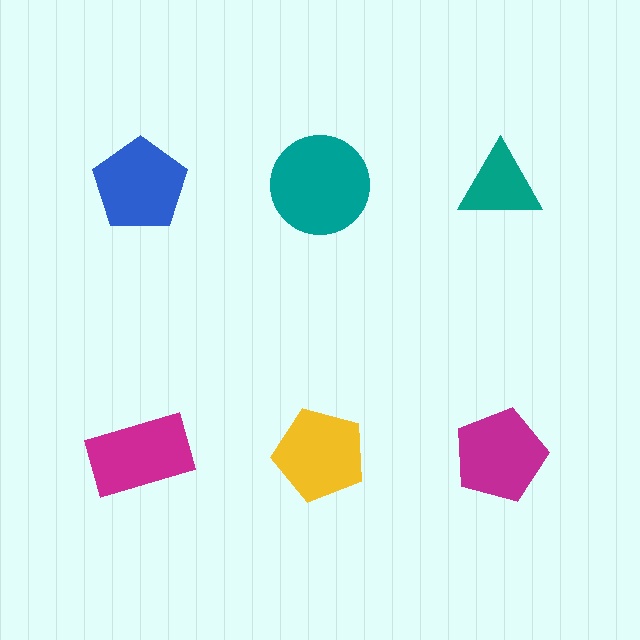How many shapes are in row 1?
3 shapes.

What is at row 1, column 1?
A blue pentagon.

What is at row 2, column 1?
A magenta rectangle.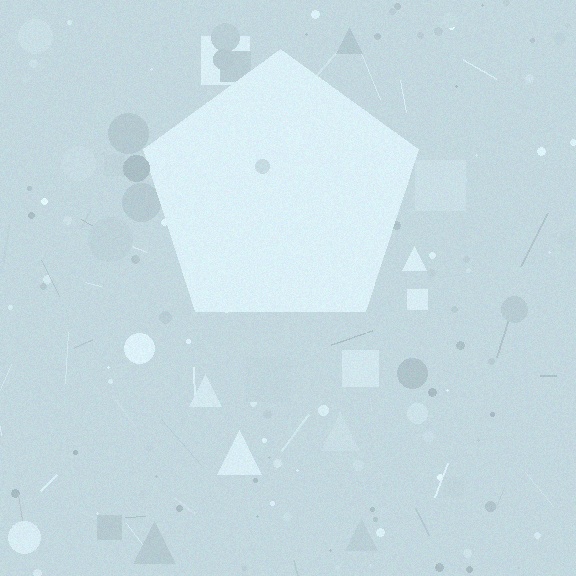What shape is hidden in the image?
A pentagon is hidden in the image.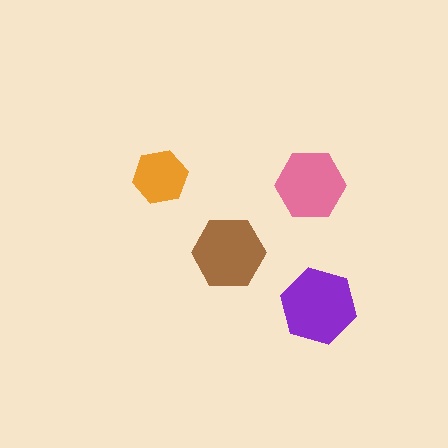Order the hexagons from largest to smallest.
the purple one, the brown one, the pink one, the orange one.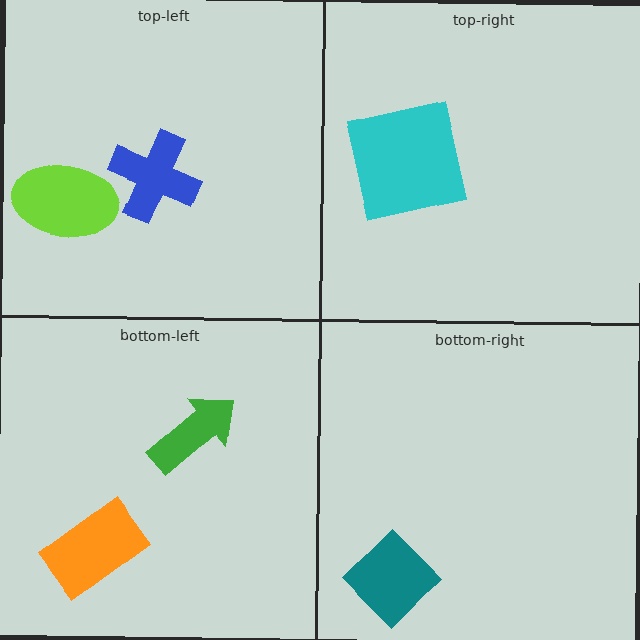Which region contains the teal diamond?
The bottom-right region.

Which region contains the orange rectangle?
The bottom-left region.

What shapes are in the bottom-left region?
The green arrow, the orange rectangle.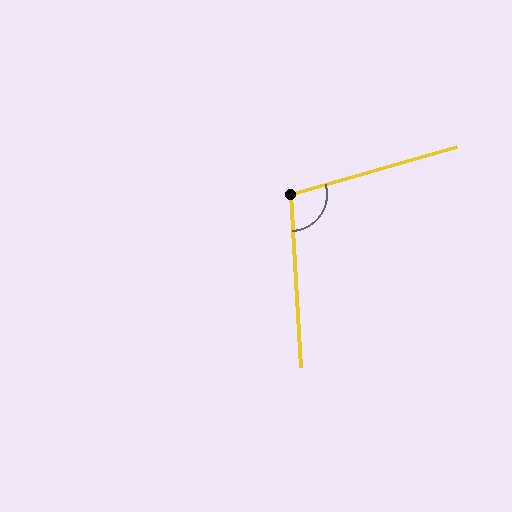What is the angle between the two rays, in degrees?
Approximately 103 degrees.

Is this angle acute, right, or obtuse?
It is obtuse.